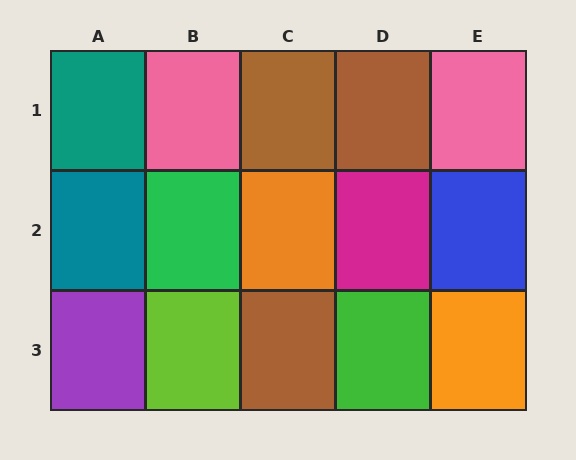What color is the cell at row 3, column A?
Purple.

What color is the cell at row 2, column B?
Green.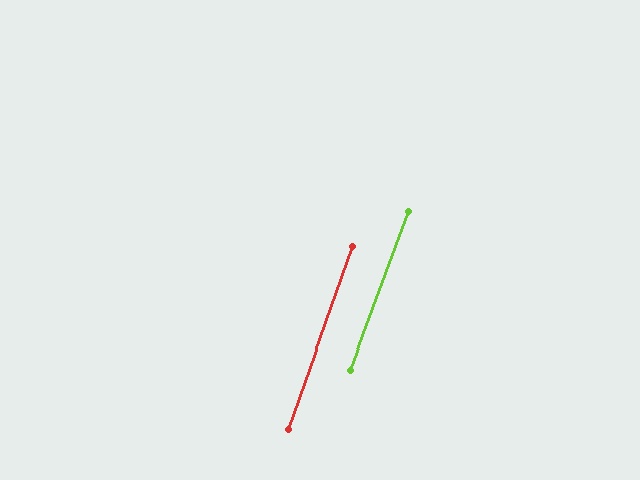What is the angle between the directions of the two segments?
Approximately 1 degree.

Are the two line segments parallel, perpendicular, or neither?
Parallel — their directions differ by only 1.1°.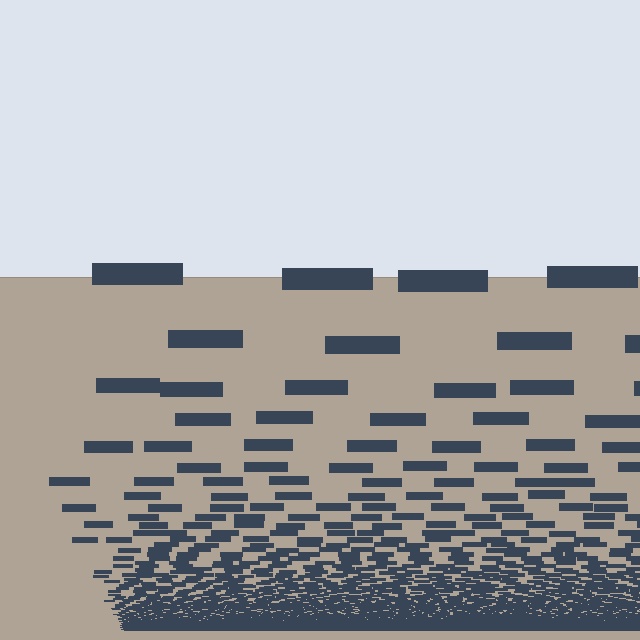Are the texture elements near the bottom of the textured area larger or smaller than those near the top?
Smaller. The gradient is inverted — elements near the bottom are smaller and denser.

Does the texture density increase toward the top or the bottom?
Density increases toward the bottom.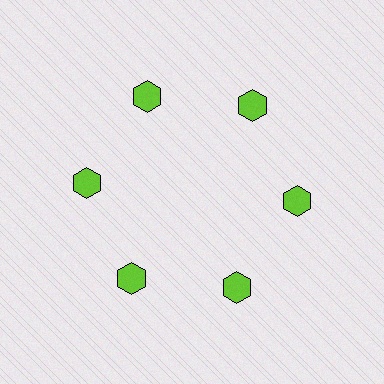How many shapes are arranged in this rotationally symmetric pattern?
There are 6 shapes, arranged in 6 groups of 1.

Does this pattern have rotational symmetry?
Yes, this pattern has 6-fold rotational symmetry. It looks the same after rotating 60 degrees around the center.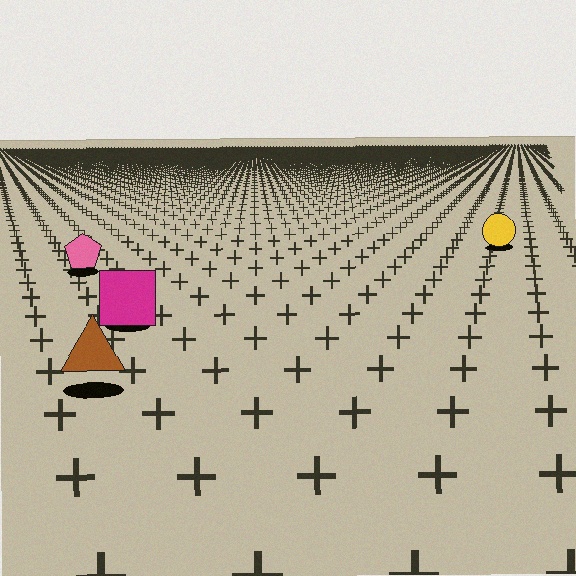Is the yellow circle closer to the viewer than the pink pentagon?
No. The pink pentagon is closer — you can tell from the texture gradient: the ground texture is coarser near it.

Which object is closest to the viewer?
The brown triangle is closest. The texture marks near it are larger and more spread out.